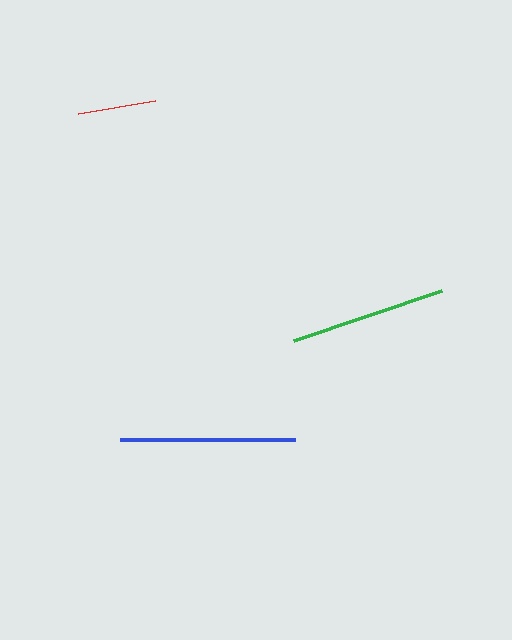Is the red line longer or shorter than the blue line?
The blue line is longer than the red line.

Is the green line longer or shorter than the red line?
The green line is longer than the red line.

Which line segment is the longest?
The blue line is the longest at approximately 175 pixels.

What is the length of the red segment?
The red segment is approximately 79 pixels long.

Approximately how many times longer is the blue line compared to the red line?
The blue line is approximately 2.2 times the length of the red line.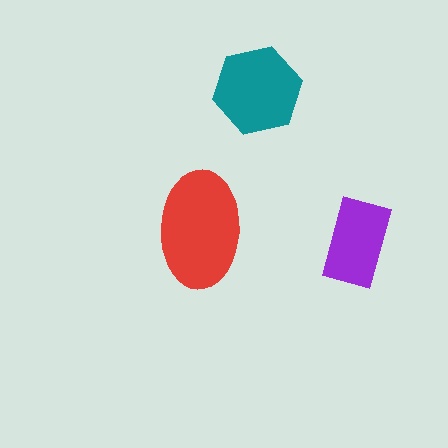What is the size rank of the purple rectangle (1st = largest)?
3rd.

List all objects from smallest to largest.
The purple rectangle, the teal hexagon, the red ellipse.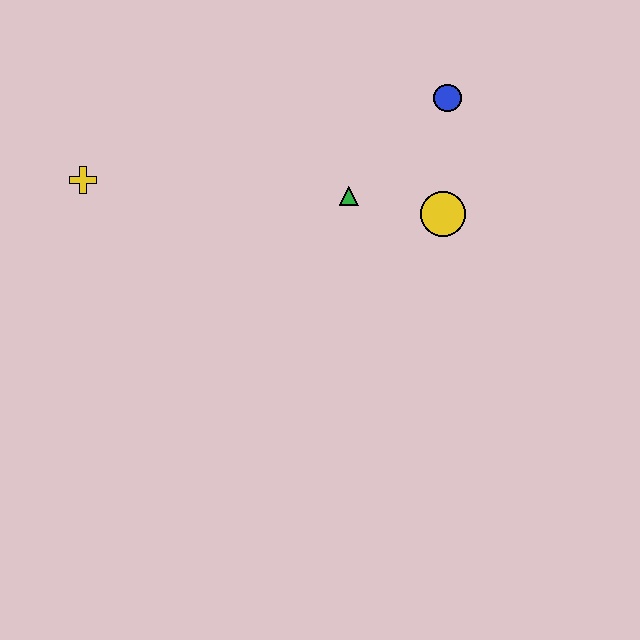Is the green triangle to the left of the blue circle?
Yes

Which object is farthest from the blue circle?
The yellow cross is farthest from the blue circle.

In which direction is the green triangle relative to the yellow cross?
The green triangle is to the right of the yellow cross.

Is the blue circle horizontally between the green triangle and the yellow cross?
No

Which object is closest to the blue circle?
The yellow circle is closest to the blue circle.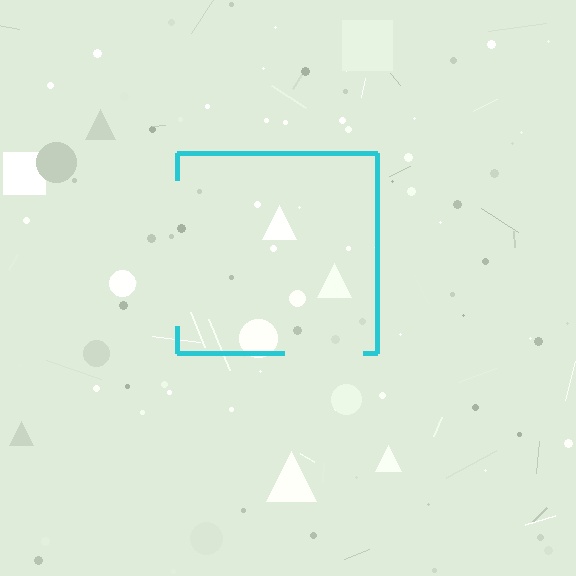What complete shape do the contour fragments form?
The contour fragments form a square.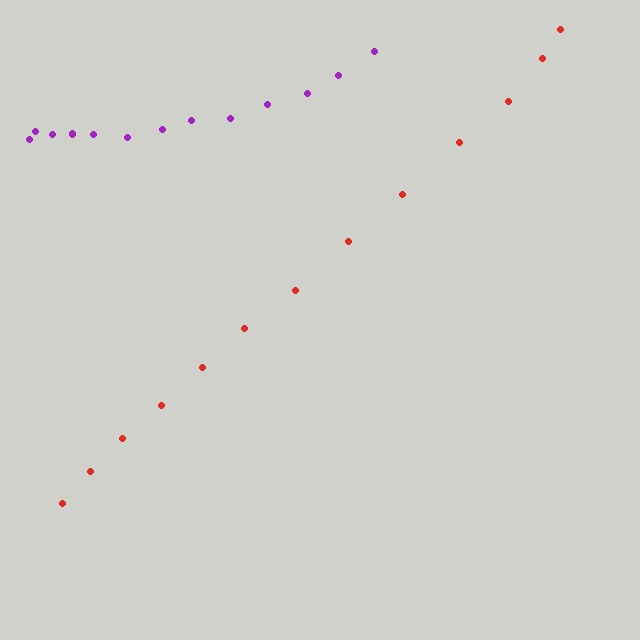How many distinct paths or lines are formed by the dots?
There are 2 distinct paths.